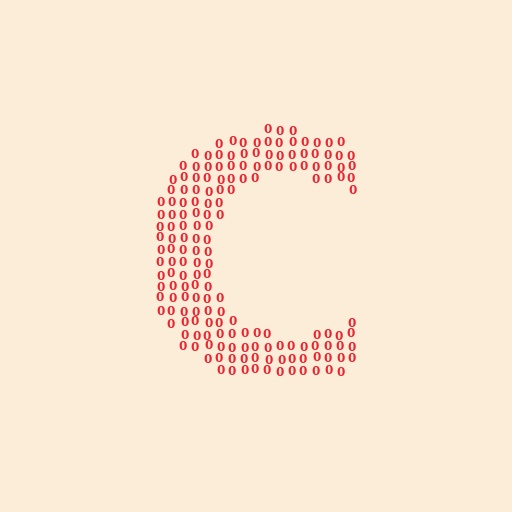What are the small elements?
The small elements are digit 0's.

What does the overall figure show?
The overall figure shows the letter C.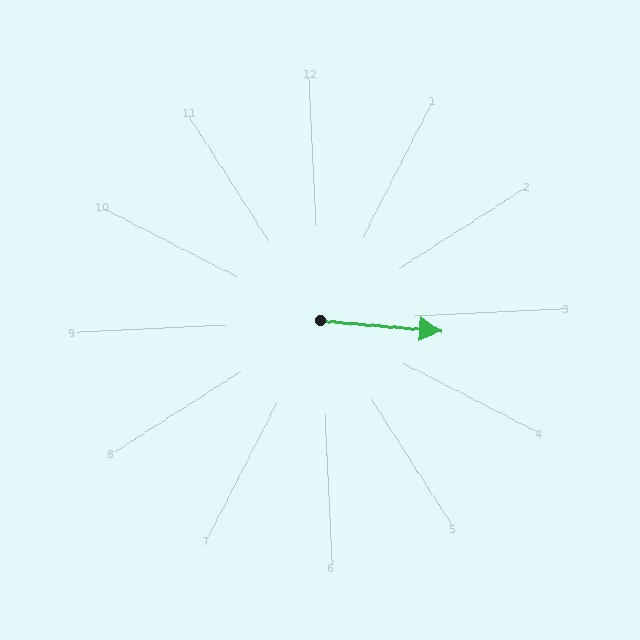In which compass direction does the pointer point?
East.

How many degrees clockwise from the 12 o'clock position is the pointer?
Approximately 98 degrees.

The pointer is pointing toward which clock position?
Roughly 3 o'clock.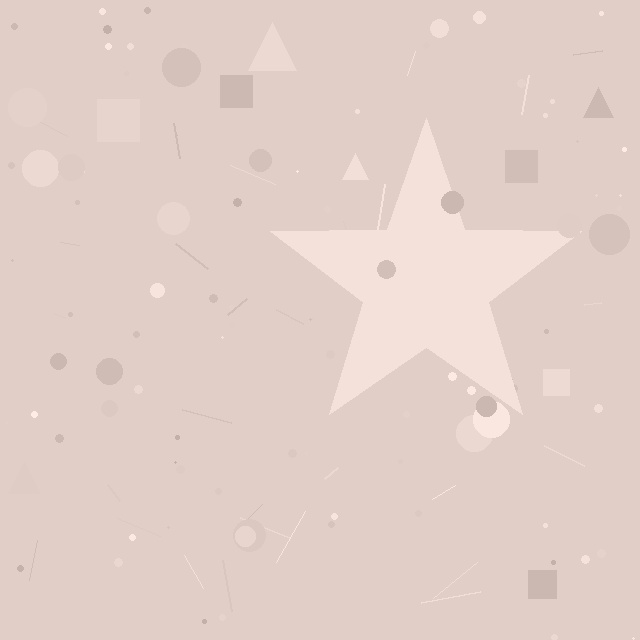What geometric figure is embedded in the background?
A star is embedded in the background.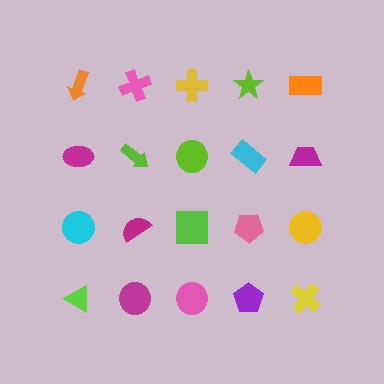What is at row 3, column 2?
A magenta semicircle.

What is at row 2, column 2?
A lime arrow.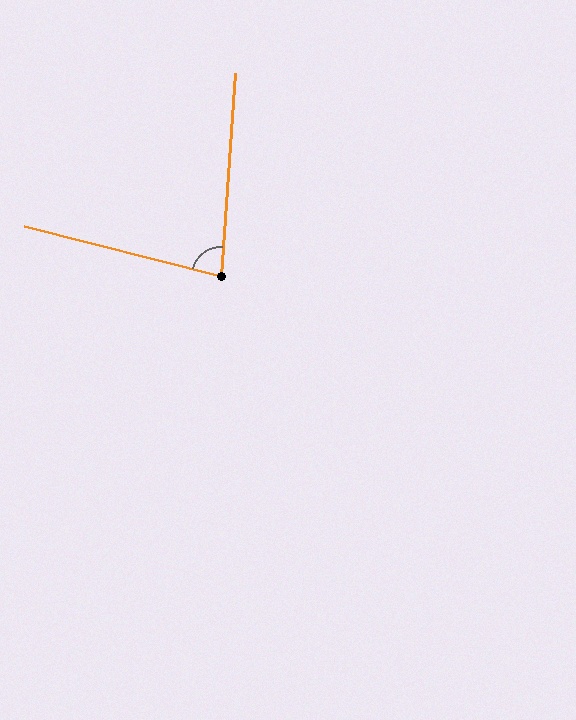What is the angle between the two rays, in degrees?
Approximately 80 degrees.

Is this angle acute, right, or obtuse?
It is acute.